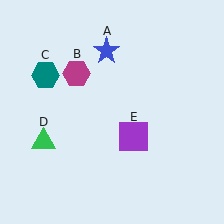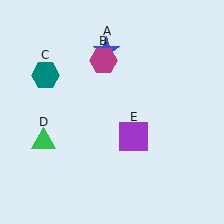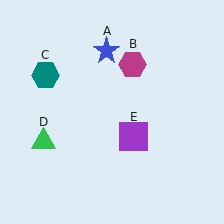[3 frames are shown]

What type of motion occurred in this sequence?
The magenta hexagon (object B) rotated clockwise around the center of the scene.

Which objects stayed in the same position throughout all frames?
Blue star (object A) and teal hexagon (object C) and green triangle (object D) and purple square (object E) remained stationary.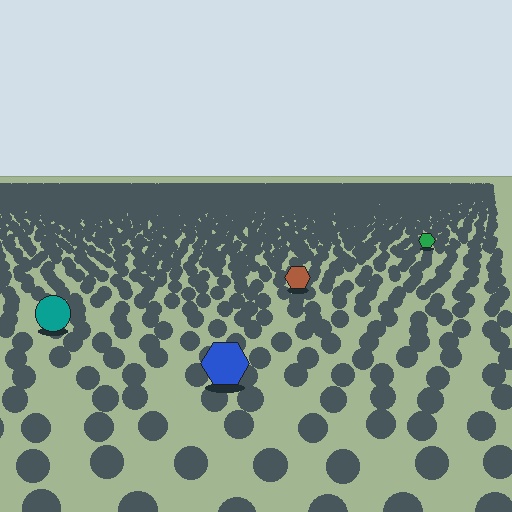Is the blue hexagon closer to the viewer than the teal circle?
Yes. The blue hexagon is closer — you can tell from the texture gradient: the ground texture is coarser near it.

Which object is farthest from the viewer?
The green hexagon is farthest from the viewer. It appears smaller and the ground texture around it is denser.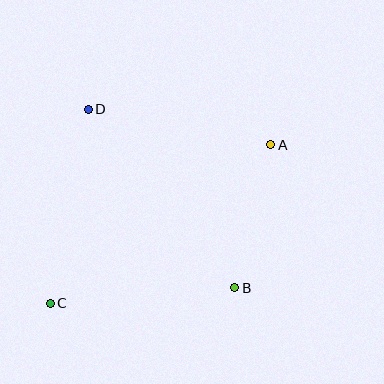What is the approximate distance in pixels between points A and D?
The distance between A and D is approximately 186 pixels.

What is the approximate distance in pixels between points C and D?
The distance between C and D is approximately 198 pixels.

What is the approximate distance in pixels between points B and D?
The distance between B and D is approximately 231 pixels.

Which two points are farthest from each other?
Points A and C are farthest from each other.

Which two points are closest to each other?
Points A and B are closest to each other.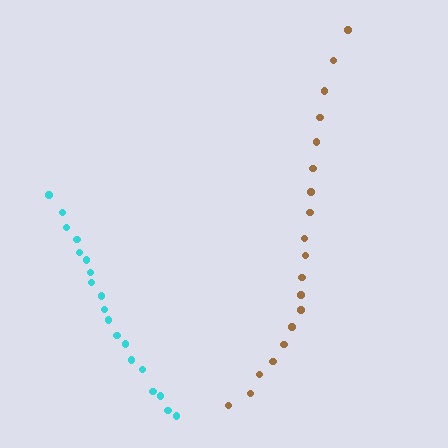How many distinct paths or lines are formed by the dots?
There are 2 distinct paths.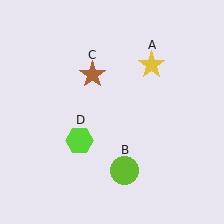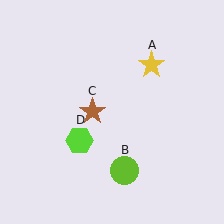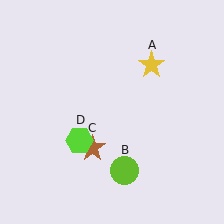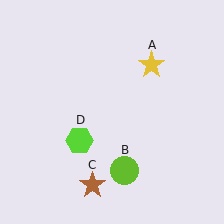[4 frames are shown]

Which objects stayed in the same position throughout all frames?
Yellow star (object A) and lime circle (object B) and lime hexagon (object D) remained stationary.